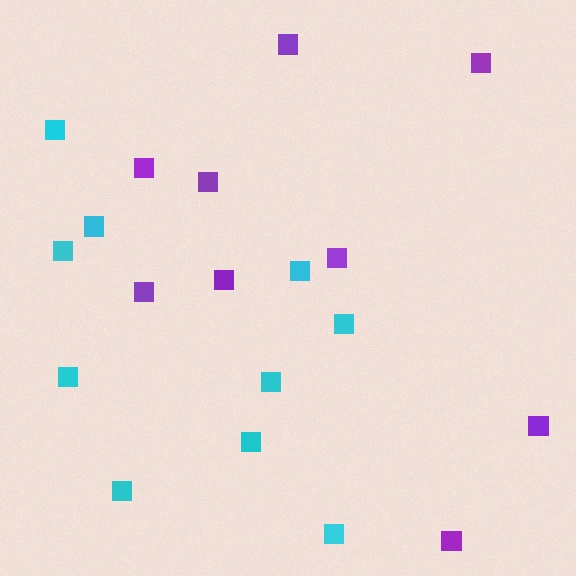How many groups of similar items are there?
There are 2 groups: one group of cyan squares (10) and one group of purple squares (9).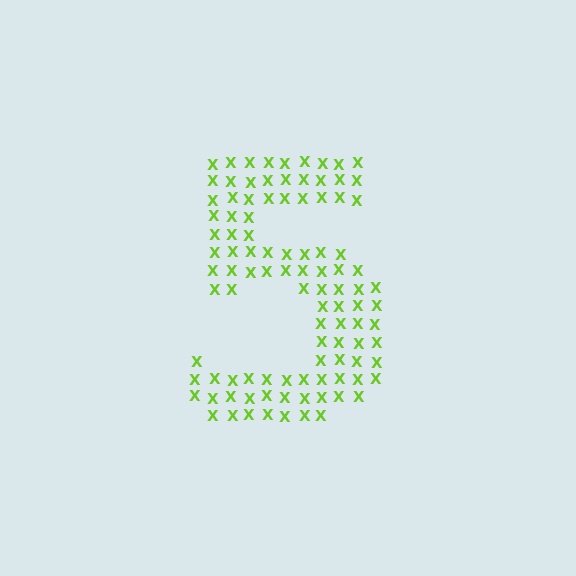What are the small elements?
The small elements are letter X's.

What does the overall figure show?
The overall figure shows the digit 5.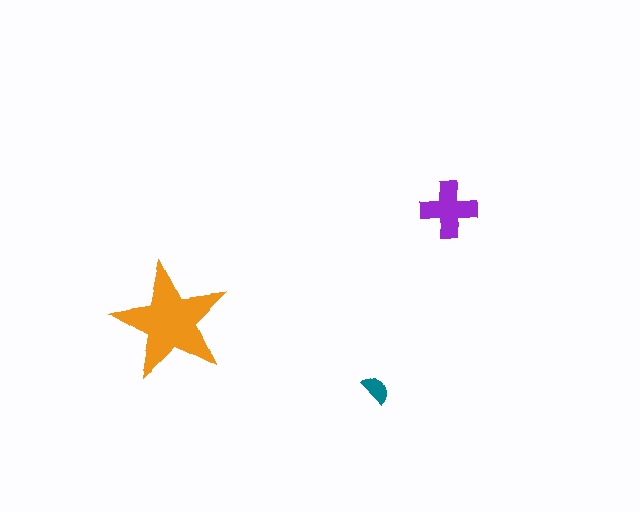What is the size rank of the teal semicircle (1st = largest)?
3rd.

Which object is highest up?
The purple cross is topmost.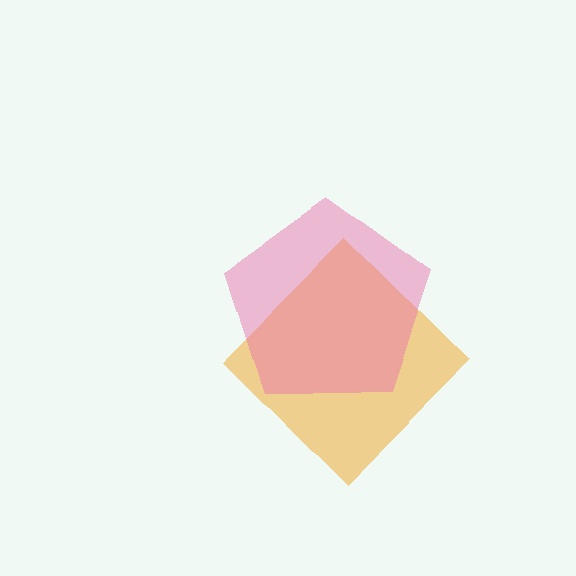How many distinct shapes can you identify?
There are 2 distinct shapes: an orange diamond, a pink pentagon.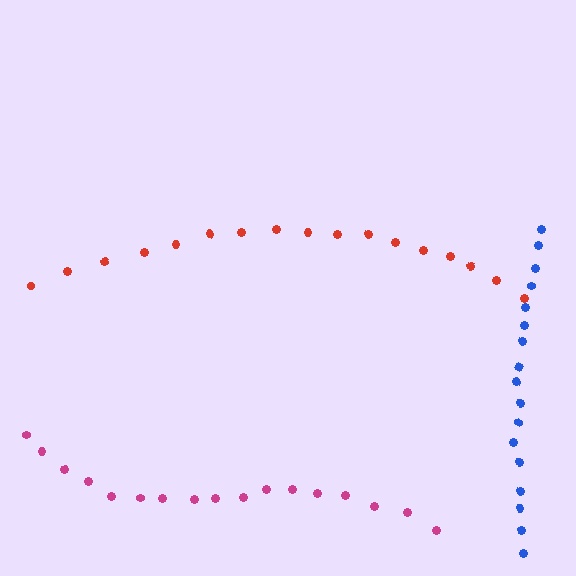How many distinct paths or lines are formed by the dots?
There are 3 distinct paths.